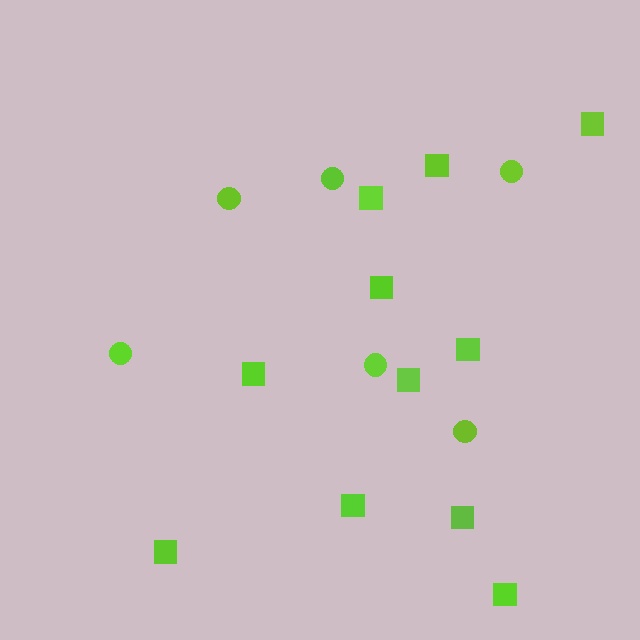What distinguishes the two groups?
There are 2 groups: one group of squares (11) and one group of circles (6).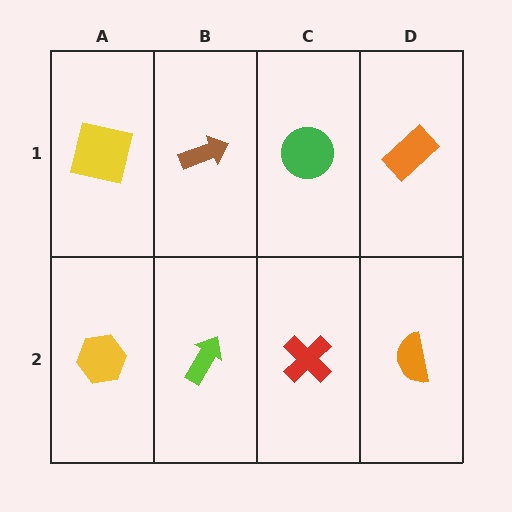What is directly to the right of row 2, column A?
A lime arrow.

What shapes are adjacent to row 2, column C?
A green circle (row 1, column C), a lime arrow (row 2, column B), an orange semicircle (row 2, column D).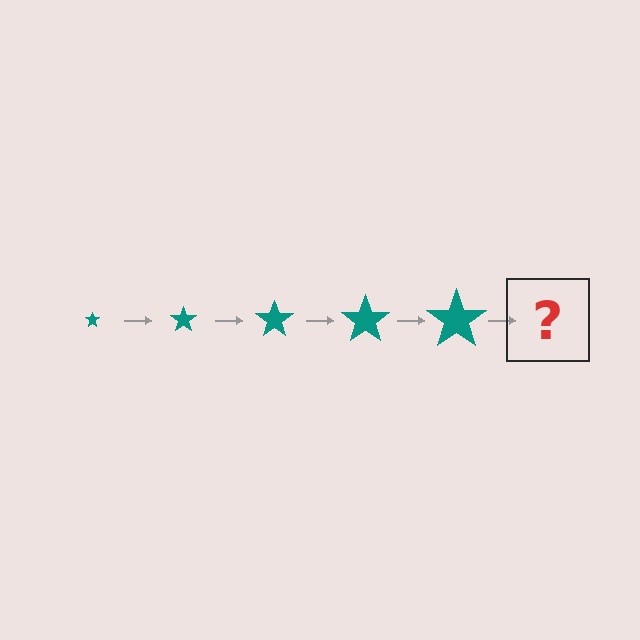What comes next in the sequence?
The next element should be a teal star, larger than the previous one.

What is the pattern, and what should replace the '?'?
The pattern is that the star gets progressively larger each step. The '?' should be a teal star, larger than the previous one.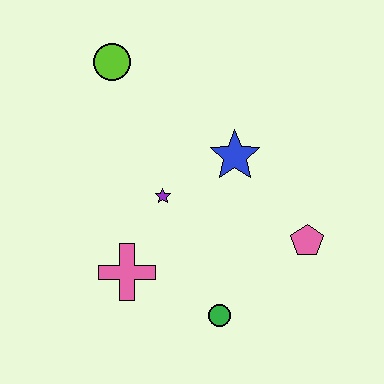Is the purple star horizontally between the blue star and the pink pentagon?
No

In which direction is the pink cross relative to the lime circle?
The pink cross is below the lime circle.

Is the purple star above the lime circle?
No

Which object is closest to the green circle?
The pink cross is closest to the green circle.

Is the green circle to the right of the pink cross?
Yes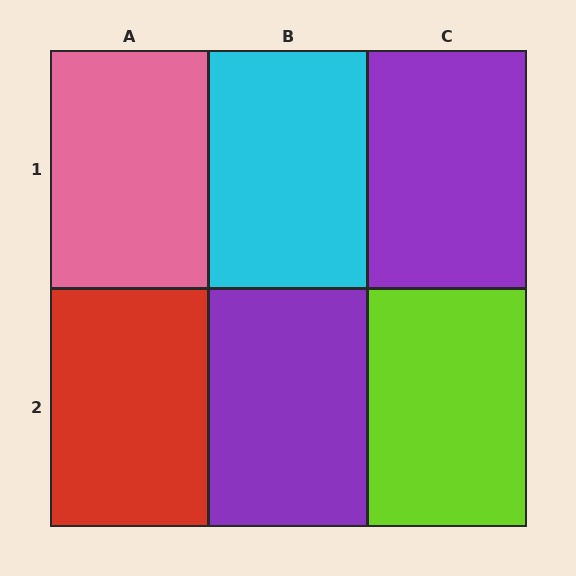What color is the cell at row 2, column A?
Red.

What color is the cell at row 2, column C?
Lime.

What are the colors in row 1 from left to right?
Pink, cyan, purple.